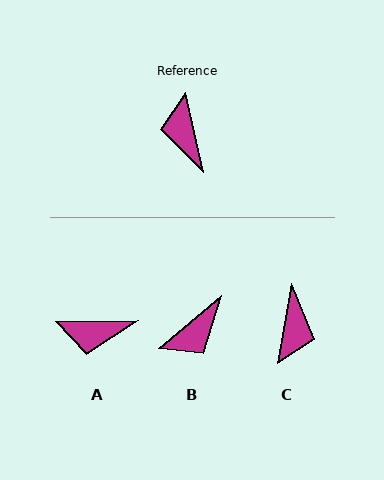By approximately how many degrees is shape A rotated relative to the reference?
Approximately 78 degrees counter-clockwise.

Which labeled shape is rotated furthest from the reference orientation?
C, about 158 degrees away.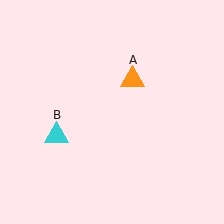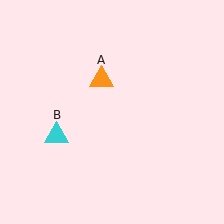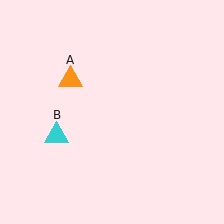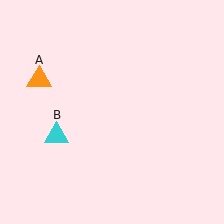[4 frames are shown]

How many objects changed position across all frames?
1 object changed position: orange triangle (object A).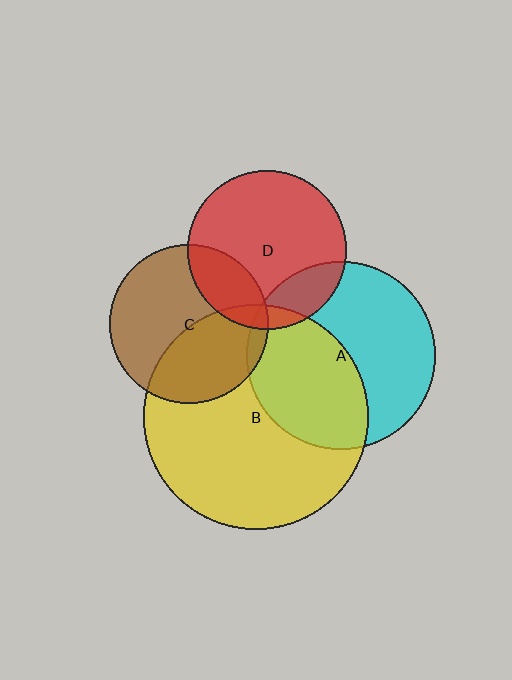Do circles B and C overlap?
Yes.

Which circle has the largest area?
Circle B (yellow).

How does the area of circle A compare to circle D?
Approximately 1.4 times.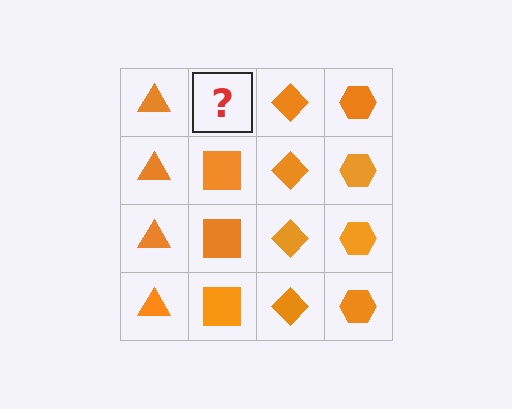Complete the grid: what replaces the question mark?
The question mark should be replaced with an orange square.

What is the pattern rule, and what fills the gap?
The rule is that each column has a consistent shape. The gap should be filled with an orange square.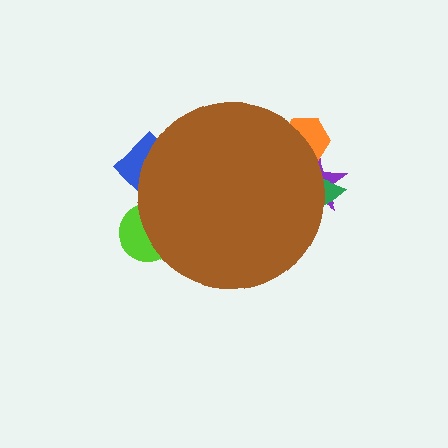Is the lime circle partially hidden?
Yes, the lime circle is partially hidden behind the brown circle.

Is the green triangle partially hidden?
Yes, the green triangle is partially hidden behind the brown circle.